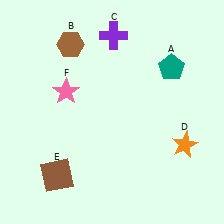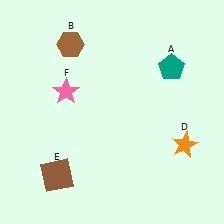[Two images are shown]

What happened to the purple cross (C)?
The purple cross (C) was removed in Image 2. It was in the top-right area of Image 1.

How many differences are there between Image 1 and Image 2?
There is 1 difference between the two images.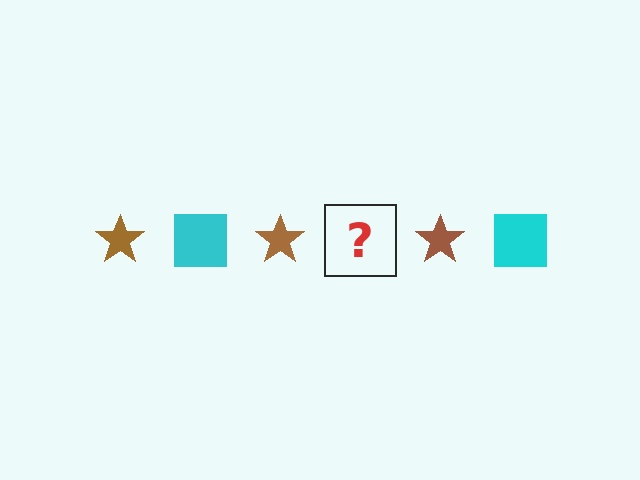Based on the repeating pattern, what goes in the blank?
The blank should be a cyan square.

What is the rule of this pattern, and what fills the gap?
The rule is that the pattern alternates between brown star and cyan square. The gap should be filled with a cyan square.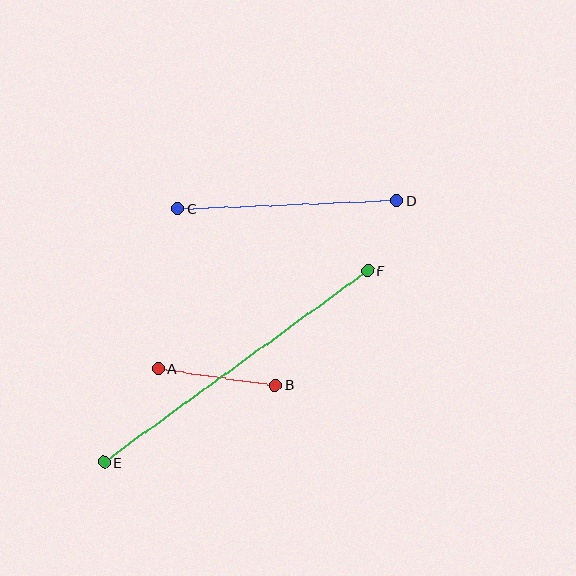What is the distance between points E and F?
The distance is approximately 326 pixels.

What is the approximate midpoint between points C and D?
The midpoint is at approximately (288, 204) pixels.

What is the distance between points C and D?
The distance is approximately 219 pixels.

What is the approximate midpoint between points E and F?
The midpoint is at approximately (236, 366) pixels.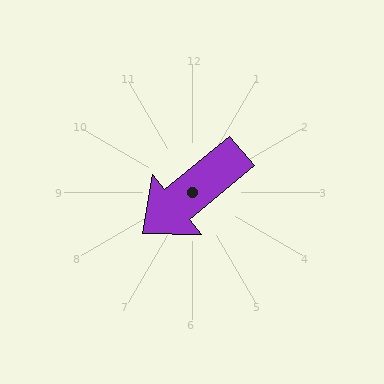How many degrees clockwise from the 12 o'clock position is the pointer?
Approximately 230 degrees.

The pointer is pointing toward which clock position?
Roughly 8 o'clock.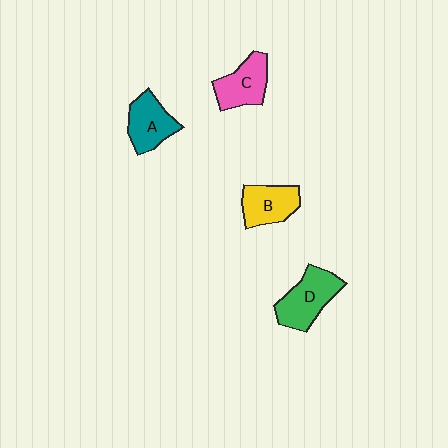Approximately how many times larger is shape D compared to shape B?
Approximately 1.2 times.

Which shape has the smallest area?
Shape B (yellow).